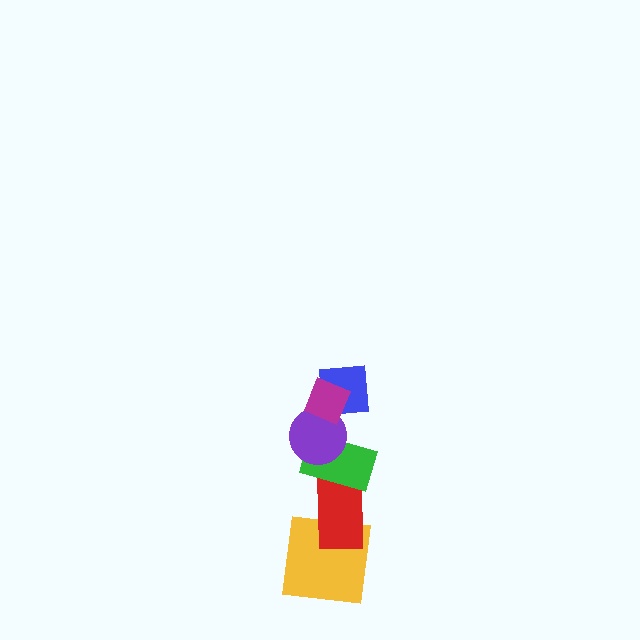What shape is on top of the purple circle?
The blue square is on top of the purple circle.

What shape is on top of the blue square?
The magenta diamond is on top of the blue square.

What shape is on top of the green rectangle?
The purple circle is on top of the green rectangle.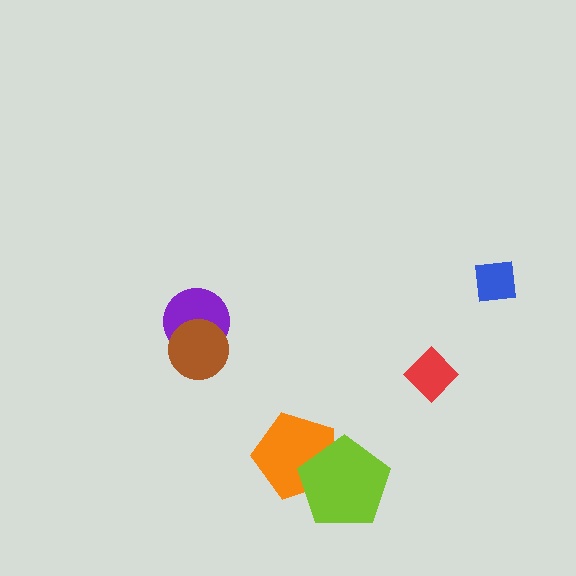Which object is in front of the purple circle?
The brown circle is in front of the purple circle.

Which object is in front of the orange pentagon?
The lime pentagon is in front of the orange pentagon.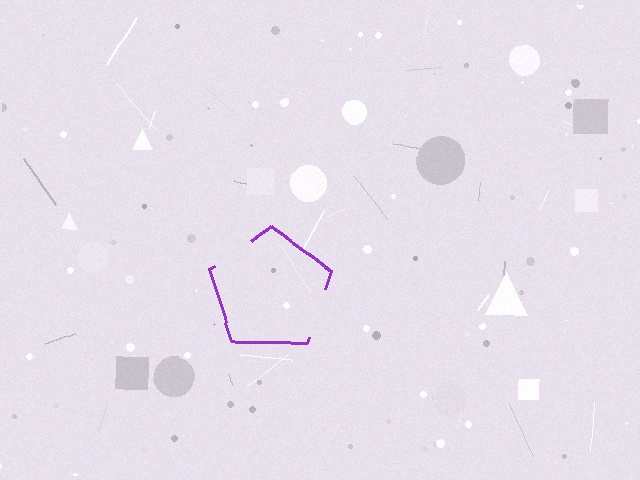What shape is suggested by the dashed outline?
The dashed outline suggests a pentagon.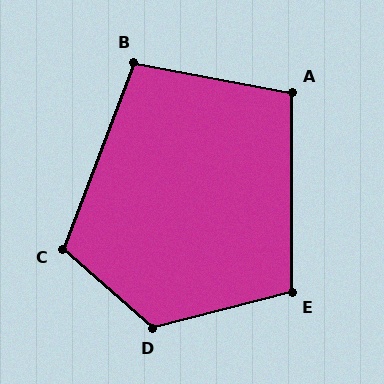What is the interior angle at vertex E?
Approximately 105 degrees (obtuse).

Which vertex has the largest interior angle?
D, at approximately 124 degrees.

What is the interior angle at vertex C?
Approximately 110 degrees (obtuse).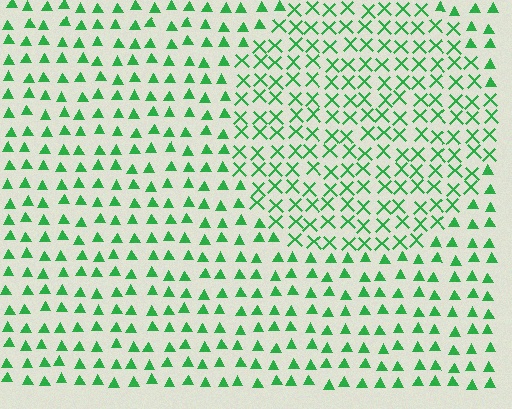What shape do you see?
I see a circle.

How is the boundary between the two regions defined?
The boundary is defined by a change in element shape: X marks inside vs. triangles outside. All elements share the same color and spacing.